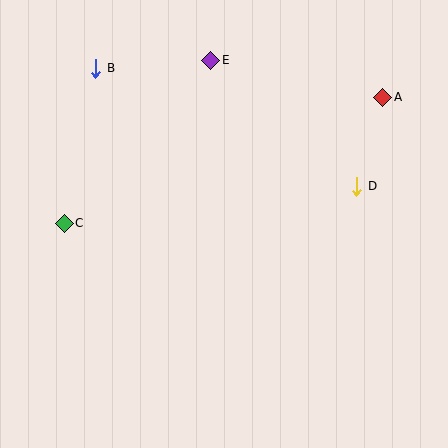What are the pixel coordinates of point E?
Point E is at (211, 60).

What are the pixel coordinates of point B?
Point B is at (96, 68).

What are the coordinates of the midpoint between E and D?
The midpoint between E and D is at (284, 123).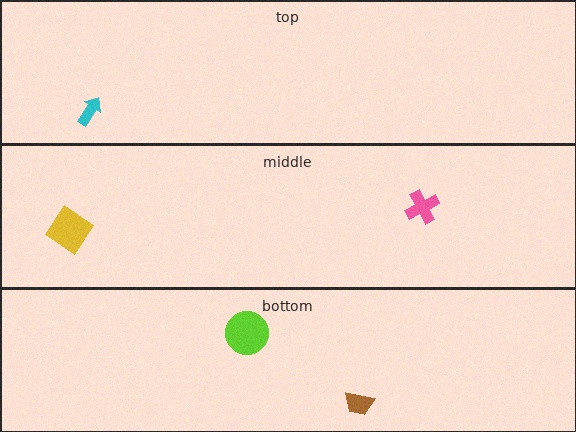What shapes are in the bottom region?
The brown trapezoid, the lime circle.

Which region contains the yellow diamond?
The middle region.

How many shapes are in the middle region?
2.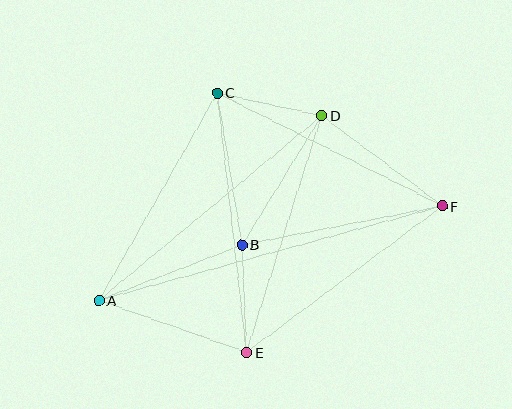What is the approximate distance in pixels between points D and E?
The distance between D and E is approximately 249 pixels.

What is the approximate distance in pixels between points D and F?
The distance between D and F is approximately 151 pixels.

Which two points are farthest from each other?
Points A and F are farthest from each other.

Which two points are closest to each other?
Points C and D are closest to each other.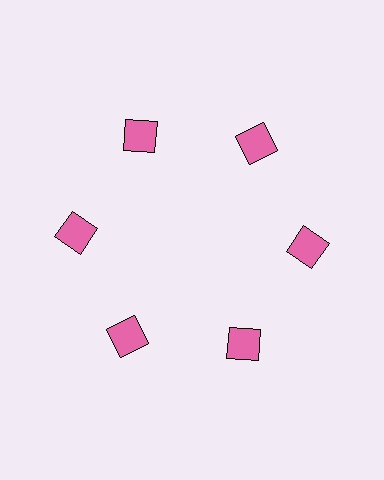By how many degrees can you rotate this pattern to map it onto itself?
The pattern maps onto itself every 60 degrees of rotation.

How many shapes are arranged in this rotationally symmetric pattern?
There are 6 shapes, arranged in 6 groups of 1.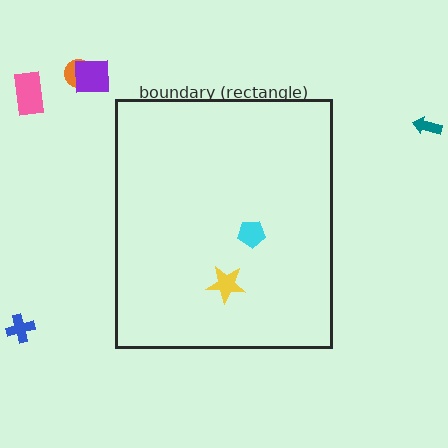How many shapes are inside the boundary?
2 inside, 5 outside.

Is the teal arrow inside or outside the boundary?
Outside.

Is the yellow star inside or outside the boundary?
Inside.